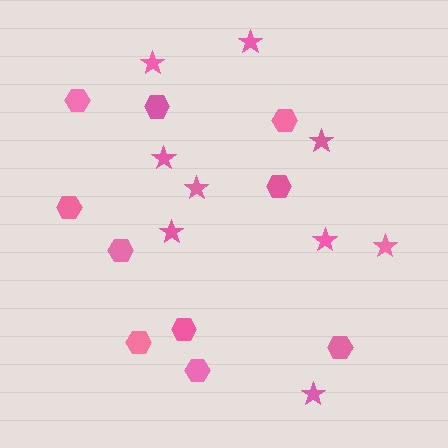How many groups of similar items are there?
There are 2 groups: one group of hexagons (10) and one group of stars (9).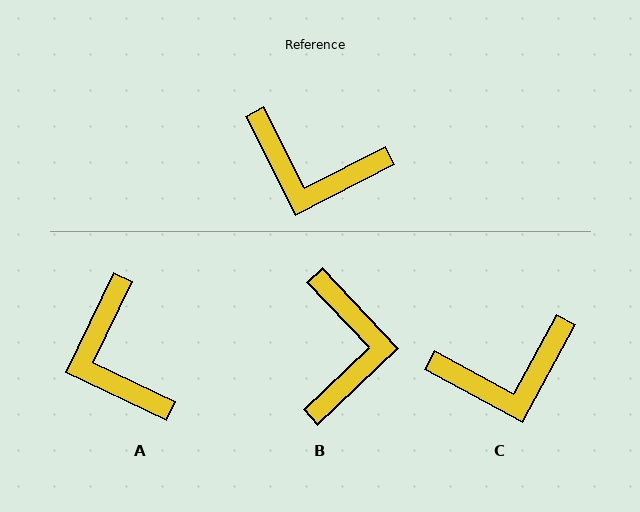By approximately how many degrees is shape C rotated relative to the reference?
Approximately 35 degrees counter-clockwise.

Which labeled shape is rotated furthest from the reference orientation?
B, about 106 degrees away.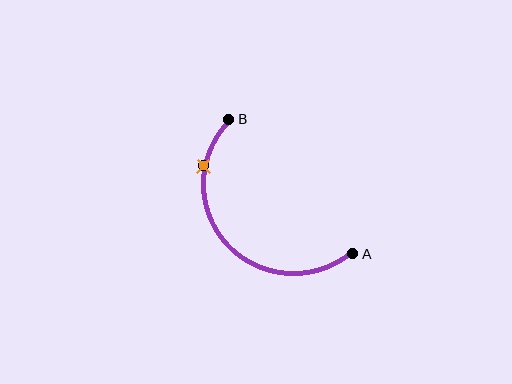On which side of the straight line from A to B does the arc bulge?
The arc bulges below and to the left of the straight line connecting A and B.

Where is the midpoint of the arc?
The arc midpoint is the point on the curve farthest from the straight line joining A and B. It sits below and to the left of that line.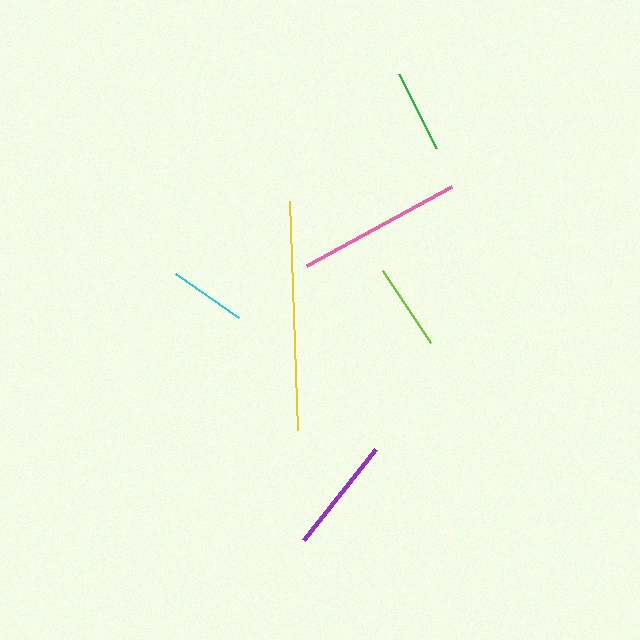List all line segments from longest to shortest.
From longest to shortest: yellow, pink, purple, lime, green, cyan.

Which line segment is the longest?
The yellow line is the longest at approximately 228 pixels.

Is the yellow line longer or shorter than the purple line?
The yellow line is longer than the purple line.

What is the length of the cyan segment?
The cyan segment is approximately 77 pixels long.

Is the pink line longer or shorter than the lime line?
The pink line is longer than the lime line.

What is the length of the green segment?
The green segment is approximately 82 pixels long.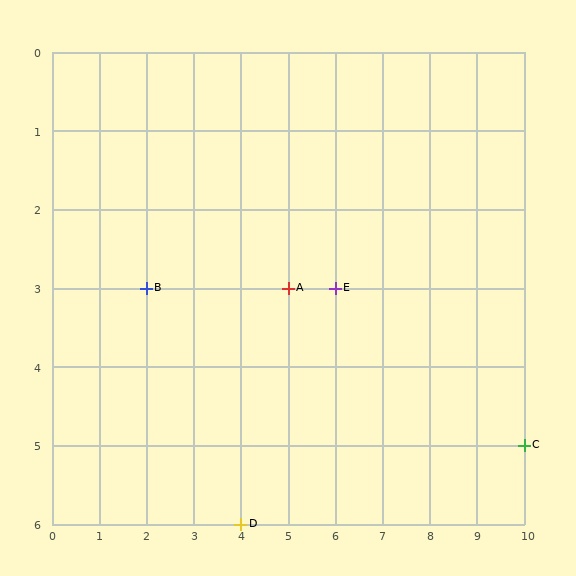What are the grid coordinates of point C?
Point C is at grid coordinates (10, 5).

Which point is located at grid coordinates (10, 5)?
Point C is at (10, 5).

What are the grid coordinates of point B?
Point B is at grid coordinates (2, 3).